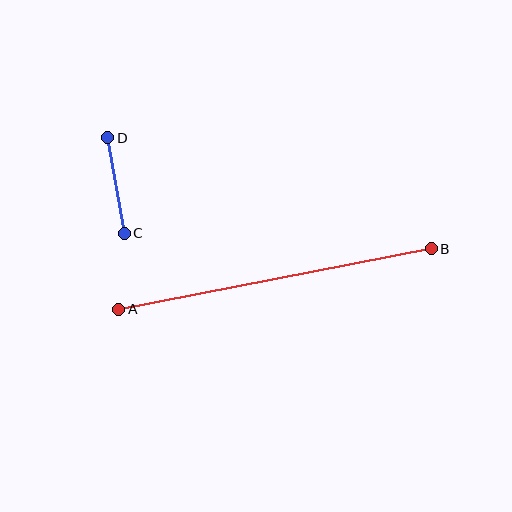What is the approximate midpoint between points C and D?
The midpoint is at approximately (116, 185) pixels.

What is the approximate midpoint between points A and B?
The midpoint is at approximately (275, 279) pixels.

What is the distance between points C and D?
The distance is approximately 97 pixels.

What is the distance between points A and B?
The distance is approximately 318 pixels.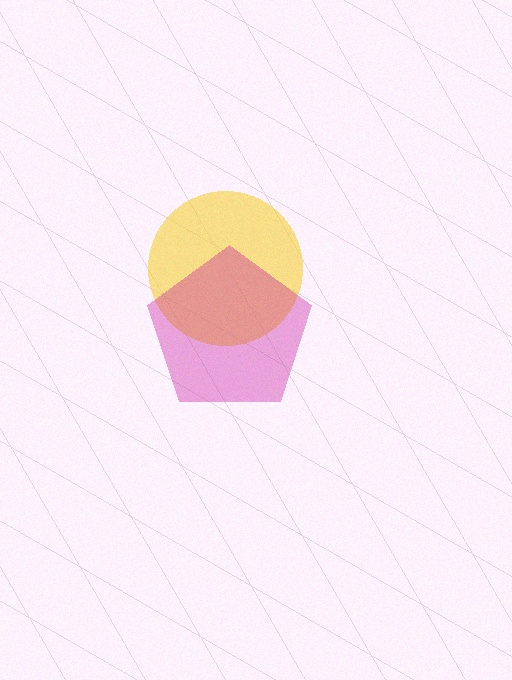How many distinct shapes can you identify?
There are 2 distinct shapes: a yellow circle, a magenta pentagon.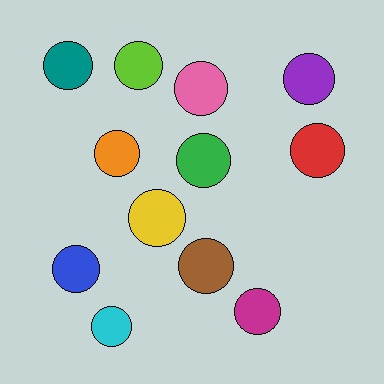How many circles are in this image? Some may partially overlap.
There are 12 circles.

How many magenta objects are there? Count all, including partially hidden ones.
There is 1 magenta object.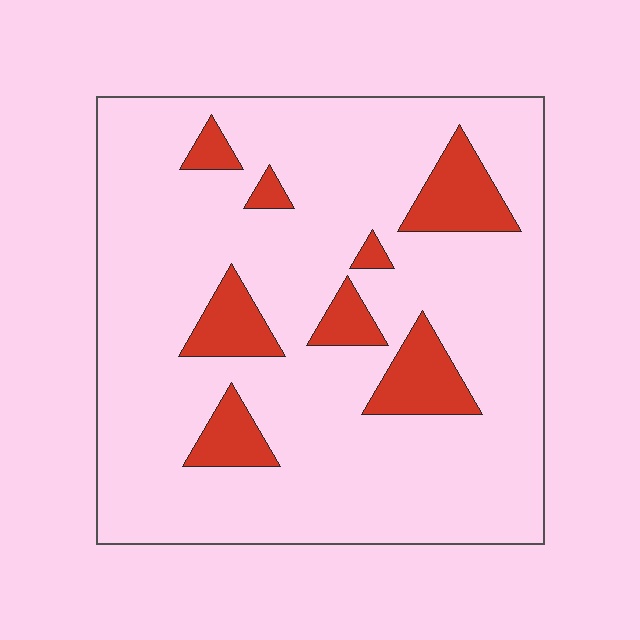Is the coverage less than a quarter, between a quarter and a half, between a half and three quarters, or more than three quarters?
Less than a quarter.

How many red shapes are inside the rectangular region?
8.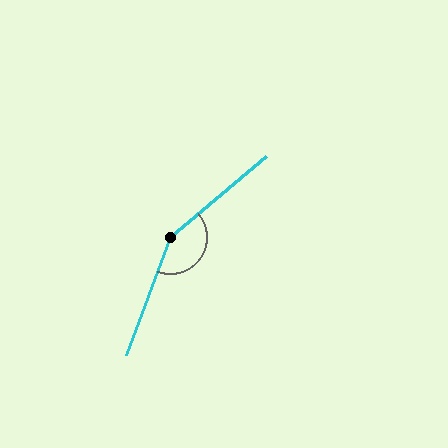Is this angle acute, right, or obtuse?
It is obtuse.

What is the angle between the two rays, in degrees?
Approximately 151 degrees.